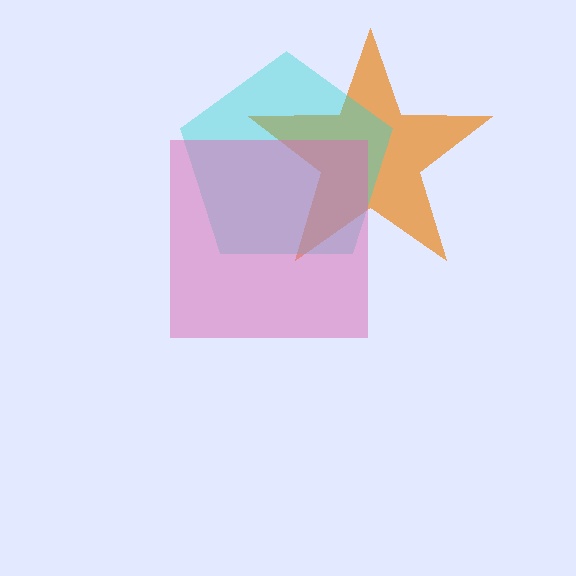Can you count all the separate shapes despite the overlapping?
Yes, there are 3 separate shapes.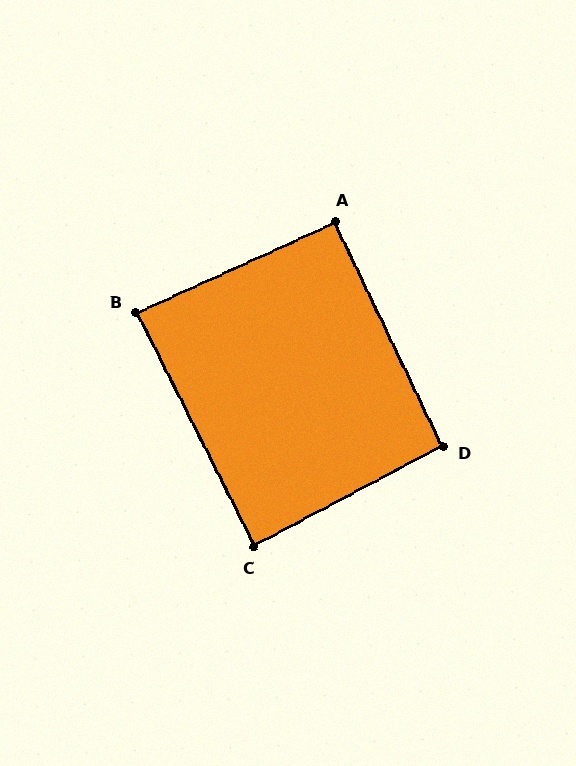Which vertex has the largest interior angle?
D, at approximately 92 degrees.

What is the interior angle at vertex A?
Approximately 91 degrees (approximately right).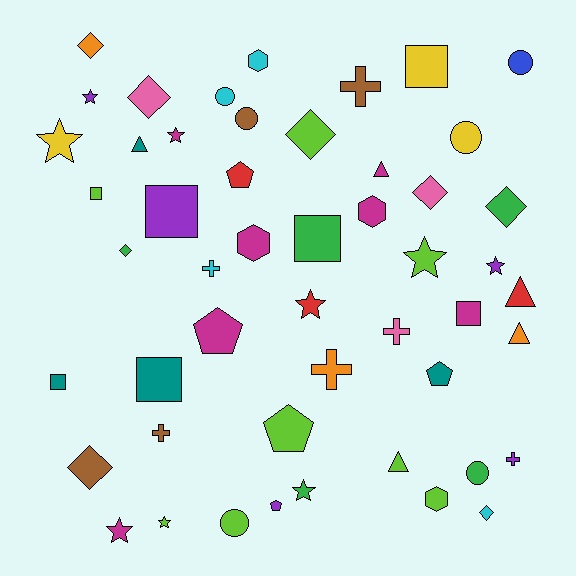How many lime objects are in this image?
There are 8 lime objects.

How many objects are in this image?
There are 50 objects.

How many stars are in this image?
There are 9 stars.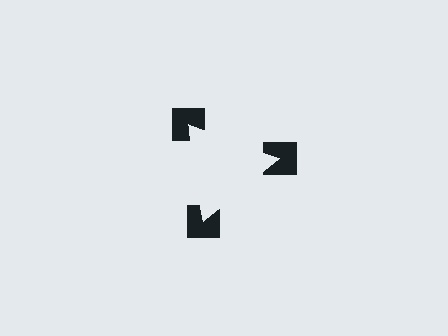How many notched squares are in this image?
There are 3 — one at each vertex of the illusory triangle.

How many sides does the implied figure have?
3 sides.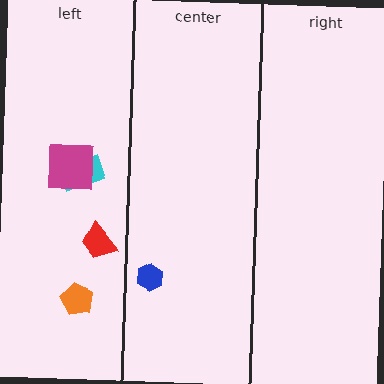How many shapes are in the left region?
4.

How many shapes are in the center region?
1.